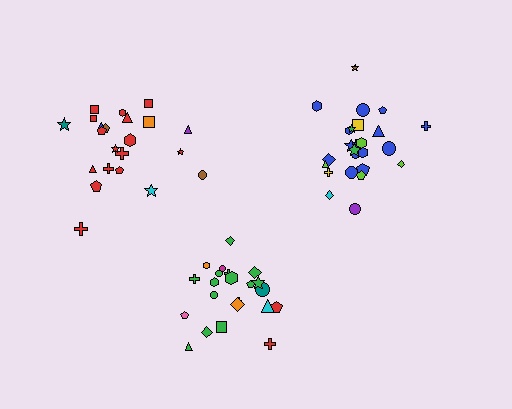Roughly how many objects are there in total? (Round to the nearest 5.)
Roughly 70 objects in total.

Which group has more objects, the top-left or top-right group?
The top-right group.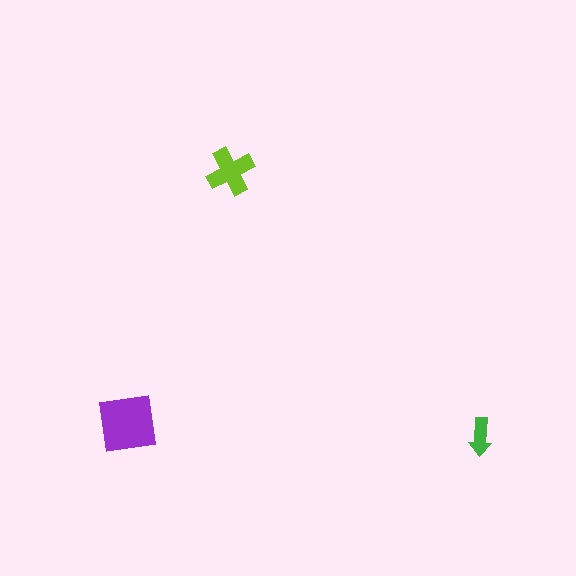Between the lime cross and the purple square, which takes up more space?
The purple square.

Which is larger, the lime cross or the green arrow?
The lime cross.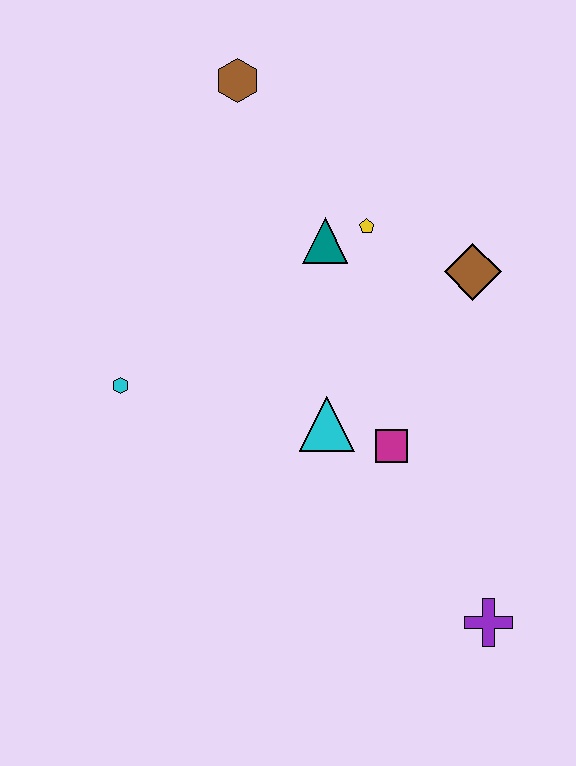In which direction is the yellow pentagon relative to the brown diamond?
The yellow pentagon is to the left of the brown diamond.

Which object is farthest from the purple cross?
The brown hexagon is farthest from the purple cross.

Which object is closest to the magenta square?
The cyan triangle is closest to the magenta square.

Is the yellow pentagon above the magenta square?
Yes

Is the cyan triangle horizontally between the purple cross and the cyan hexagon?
Yes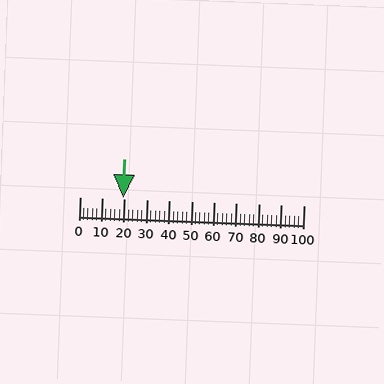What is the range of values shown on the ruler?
The ruler shows values from 0 to 100.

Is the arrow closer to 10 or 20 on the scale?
The arrow is closer to 20.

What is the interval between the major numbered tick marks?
The major tick marks are spaced 10 units apart.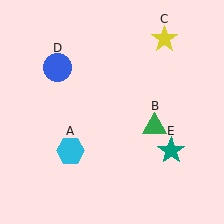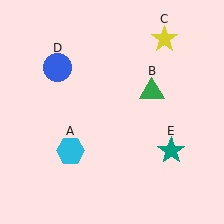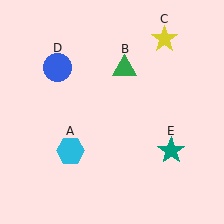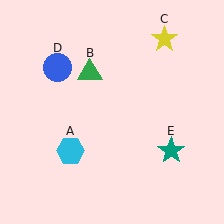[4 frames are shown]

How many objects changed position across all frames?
1 object changed position: green triangle (object B).